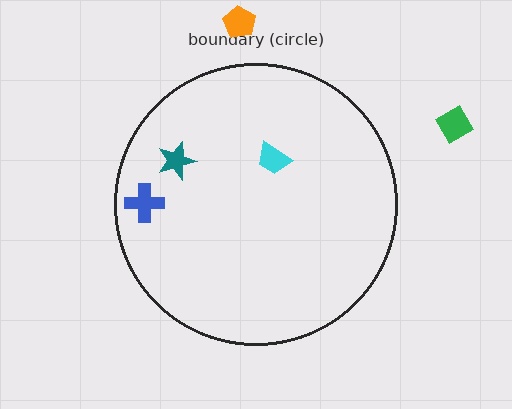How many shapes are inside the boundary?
3 inside, 2 outside.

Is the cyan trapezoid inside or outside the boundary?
Inside.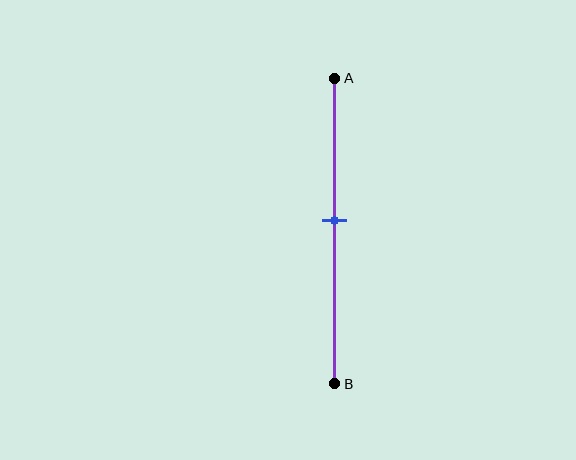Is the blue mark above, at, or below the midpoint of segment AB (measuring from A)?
The blue mark is above the midpoint of segment AB.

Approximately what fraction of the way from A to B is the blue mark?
The blue mark is approximately 45% of the way from A to B.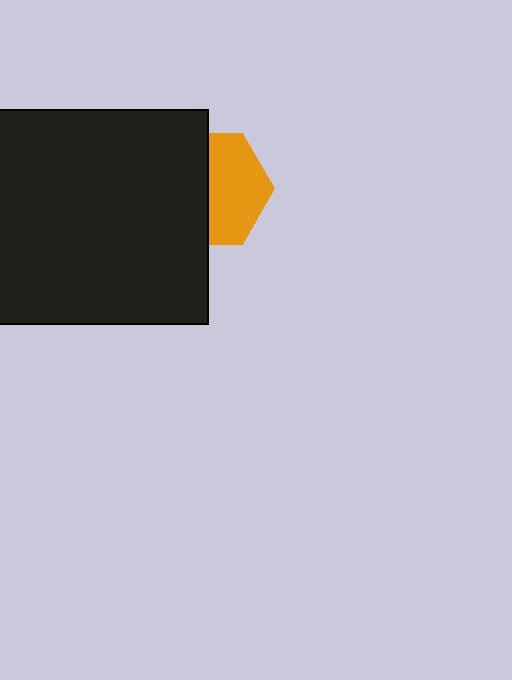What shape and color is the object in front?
The object in front is a black square.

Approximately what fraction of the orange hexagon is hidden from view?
Roughly 49% of the orange hexagon is hidden behind the black square.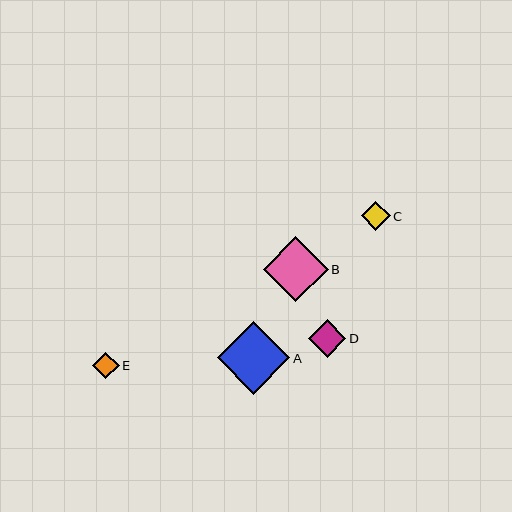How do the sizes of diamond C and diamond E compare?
Diamond C and diamond E are approximately the same size.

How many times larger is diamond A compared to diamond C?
Diamond A is approximately 2.5 times the size of diamond C.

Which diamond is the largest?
Diamond A is the largest with a size of approximately 72 pixels.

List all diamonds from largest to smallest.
From largest to smallest: A, B, D, C, E.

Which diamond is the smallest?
Diamond E is the smallest with a size of approximately 27 pixels.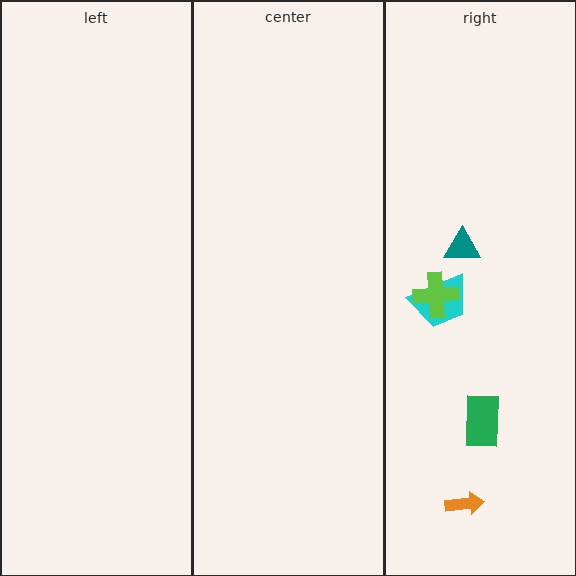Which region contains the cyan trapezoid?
The right region.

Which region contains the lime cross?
The right region.